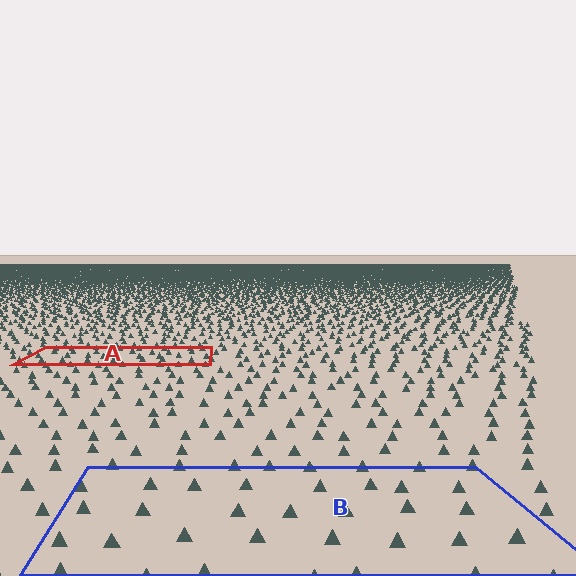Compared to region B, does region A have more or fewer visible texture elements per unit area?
Region A has more texture elements per unit area — they are packed more densely because it is farther away.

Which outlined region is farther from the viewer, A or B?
Region A is farther from the viewer — the texture elements inside it appear smaller and more densely packed.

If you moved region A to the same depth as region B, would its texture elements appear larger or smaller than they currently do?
They would appear larger. At a closer depth, the same texture elements are projected at a bigger on-screen size.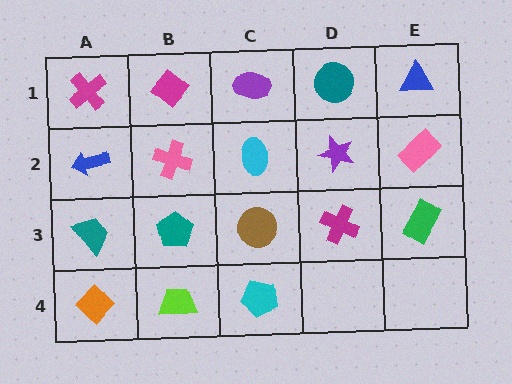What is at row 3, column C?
A brown circle.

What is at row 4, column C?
A cyan pentagon.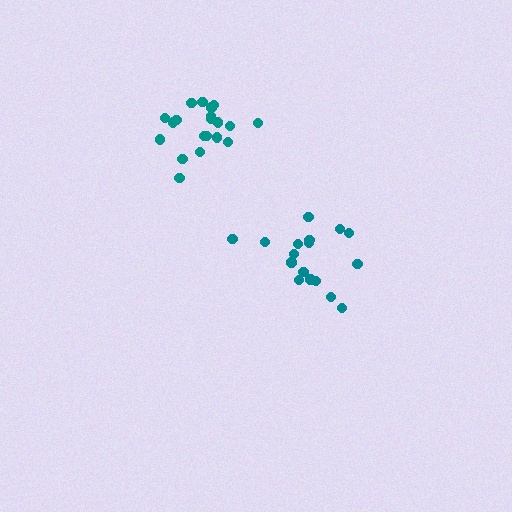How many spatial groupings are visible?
There are 2 spatial groupings.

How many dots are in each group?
Group 1: 17 dots, Group 2: 20 dots (37 total).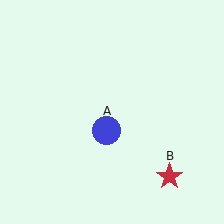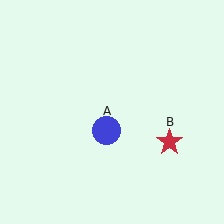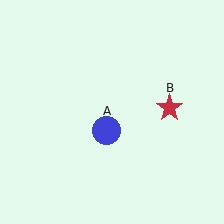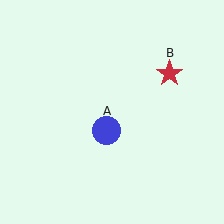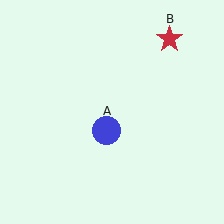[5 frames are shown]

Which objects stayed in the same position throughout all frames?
Blue circle (object A) remained stationary.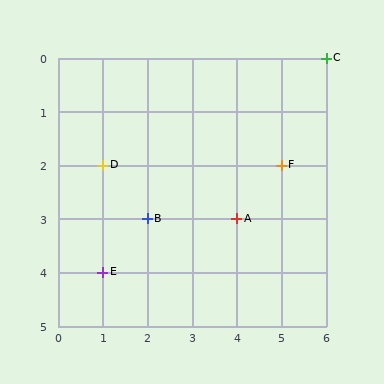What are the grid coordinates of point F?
Point F is at grid coordinates (5, 2).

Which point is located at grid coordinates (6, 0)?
Point C is at (6, 0).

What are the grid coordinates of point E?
Point E is at grid coordinates (1, 4).